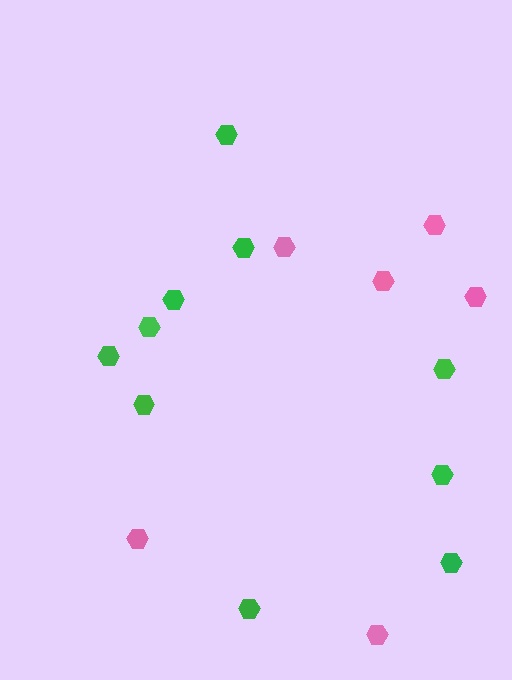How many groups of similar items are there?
There are 2 groups: one group of pink hexagons (6) and one group of green hexagons (10).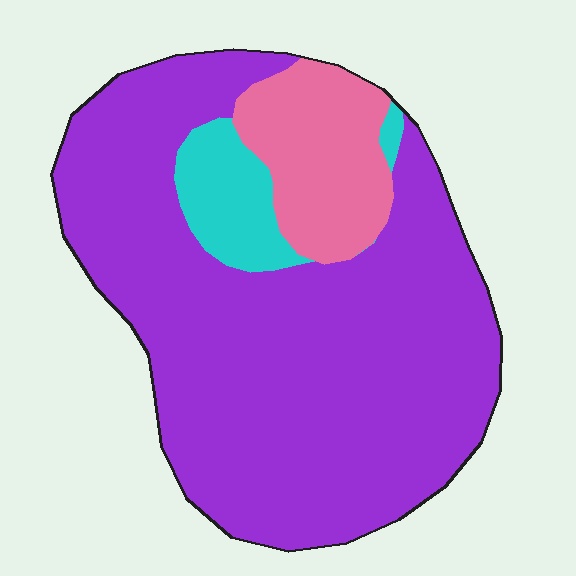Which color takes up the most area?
Purple, at roughly 75%.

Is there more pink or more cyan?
Pink.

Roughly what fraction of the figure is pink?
Pink covers roughly 15% of the figure.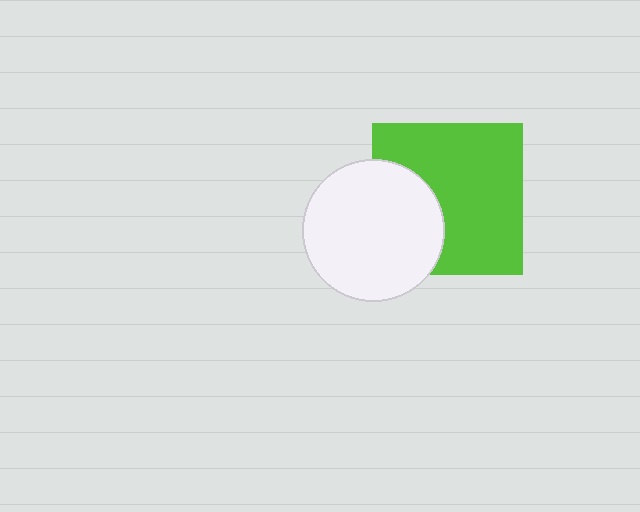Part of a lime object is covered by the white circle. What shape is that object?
It is a square.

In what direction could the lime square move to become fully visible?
The lime square could move right. That would shift it out from behind the white circle entirely.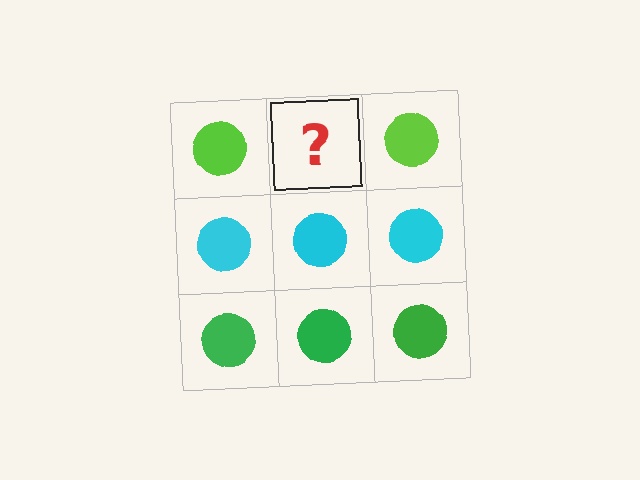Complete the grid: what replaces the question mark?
The question mark should be replaced with a lime circle.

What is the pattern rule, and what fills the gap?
The rule is that each row has a consistent color. The gap should be filled with a lime circle.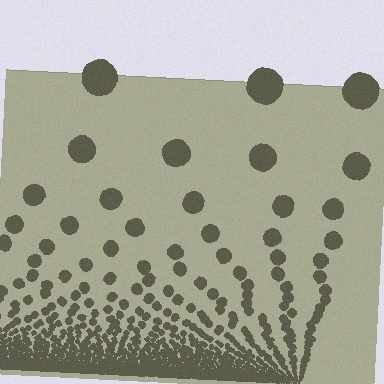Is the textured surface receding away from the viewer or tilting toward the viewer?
The surface appears to tilt toward the viewer. Texture elements get larger and sparser toward the top.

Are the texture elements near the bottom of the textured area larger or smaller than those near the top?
Smaller. The gradient is inverted — elements near the bottom are smaller and denser.